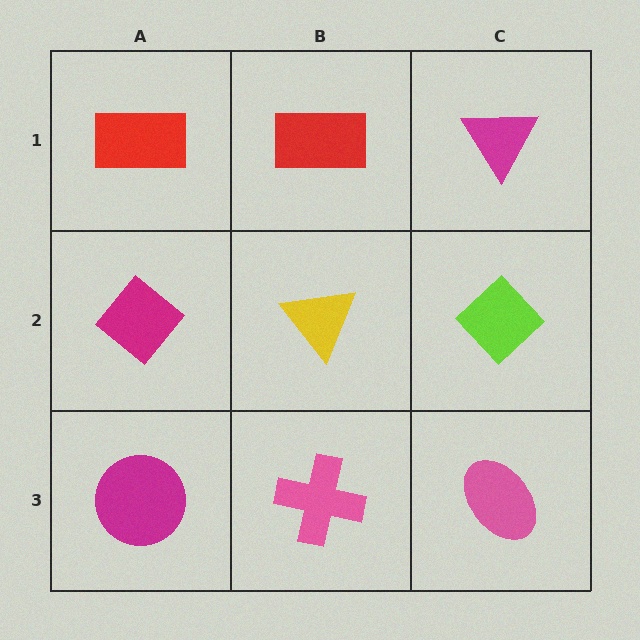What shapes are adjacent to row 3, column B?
A yellow triangle (row 2, column B), a magenta circle (row 3, column A), a pink ellipse (row 3, column C).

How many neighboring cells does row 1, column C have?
2.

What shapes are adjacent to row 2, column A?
A red rectangle (row 1, column A), a magenta circle (row 3, column A), a yellow triangle (row 2, column B).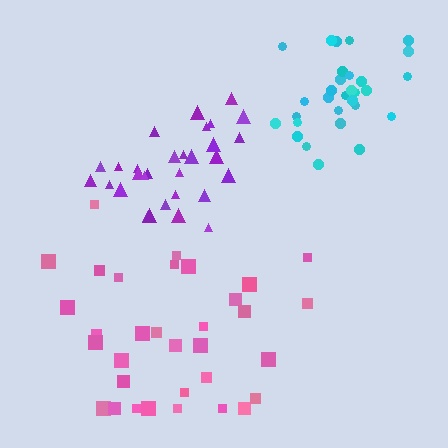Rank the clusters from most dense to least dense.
cyan, purple, pink.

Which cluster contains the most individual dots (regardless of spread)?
Pink (33).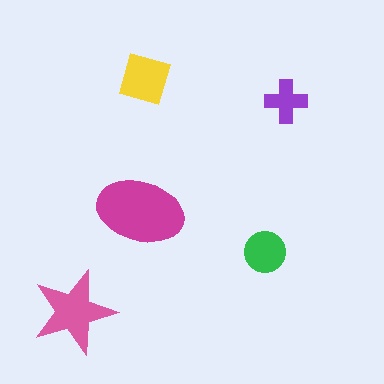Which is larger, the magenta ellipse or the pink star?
The magenta ellipse.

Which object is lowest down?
The pink star is bottommost.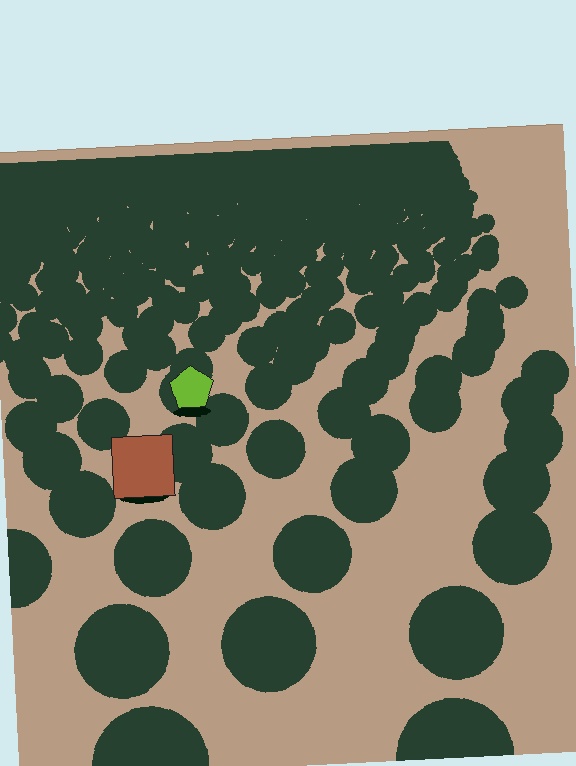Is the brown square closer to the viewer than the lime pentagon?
Yes. The brown square is closer — you can tell from the texture gradient: the ground texture is coarser near it.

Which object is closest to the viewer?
The brown square is closest. The texture marks near it are larger and more spread out.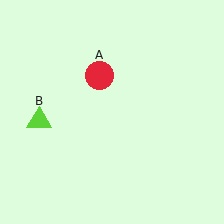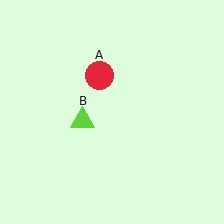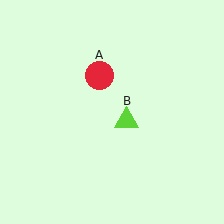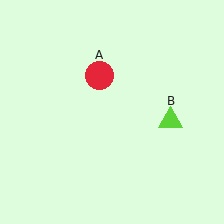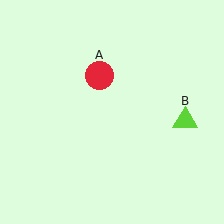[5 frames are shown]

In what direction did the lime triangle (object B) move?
The lime triangle (object B) moved right.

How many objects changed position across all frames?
1 object changed position: lime triangle (object B).